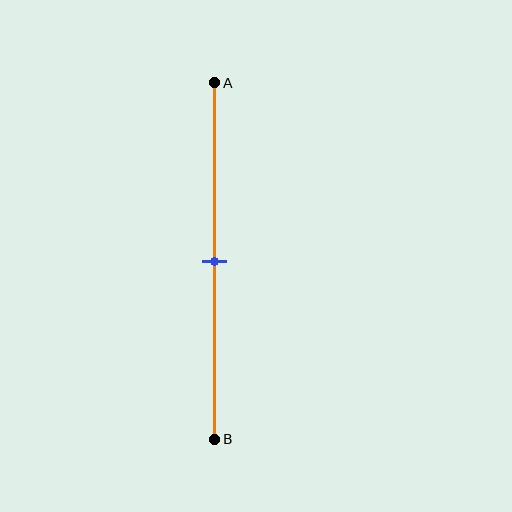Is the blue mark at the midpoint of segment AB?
Yes, the mark is approximately at the midpoint.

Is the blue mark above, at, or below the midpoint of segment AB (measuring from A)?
The blue mark is approximately at the midpoint of segment AB.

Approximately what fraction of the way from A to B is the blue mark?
The blue mark is approximately 50% of the way from A to B.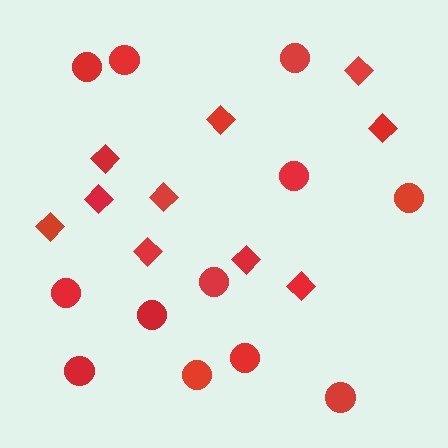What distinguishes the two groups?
There are 2 groups: one group of diamonds (10) and one group of circles (12).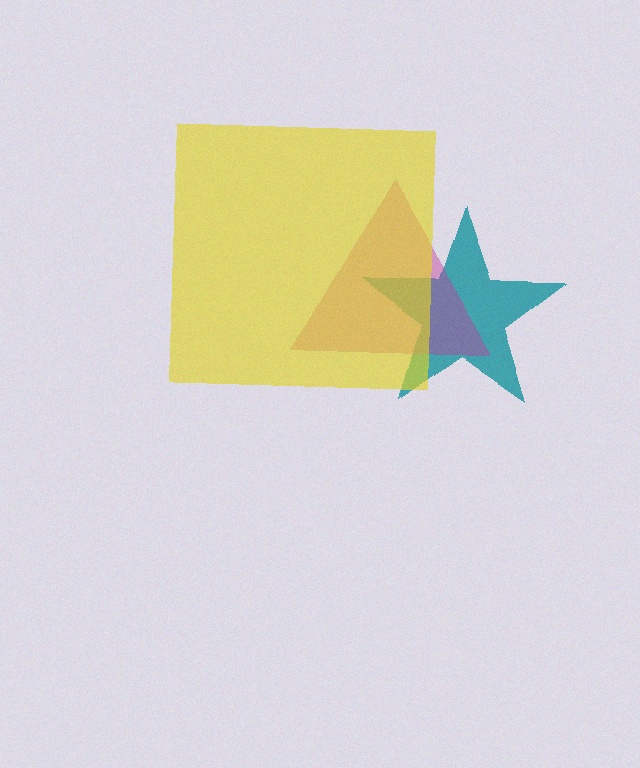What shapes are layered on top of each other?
The layered shapes are: a teal star, a magenta triangle, a yellow square.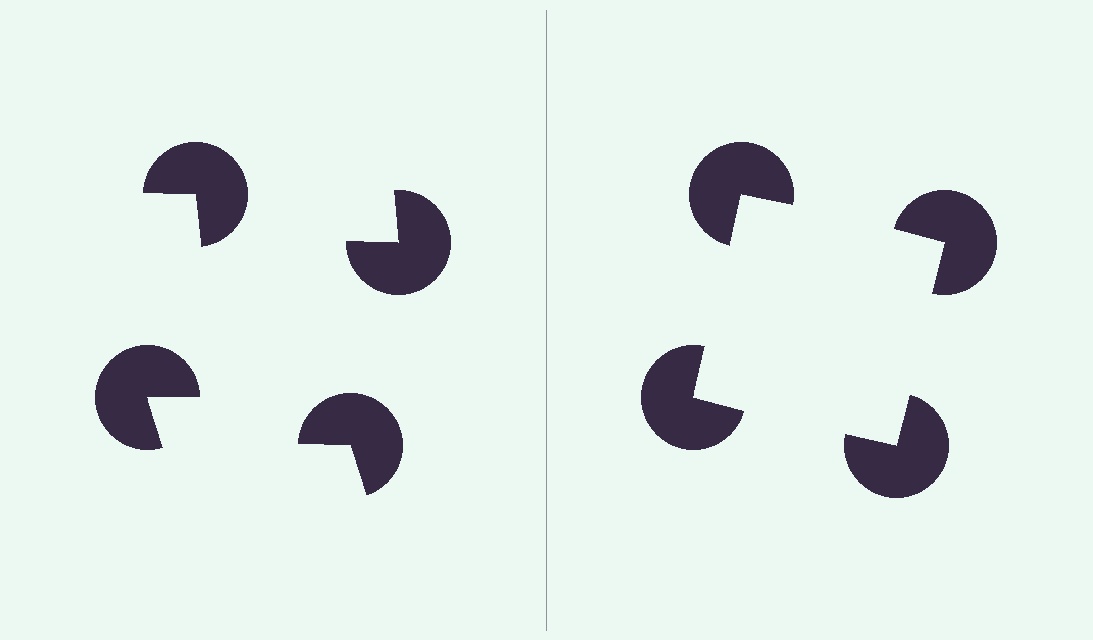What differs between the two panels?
The pac-man discs are positioned identically on both sides; only the wedge orientations differ. On the right they align to a square; on the left they are misaligned.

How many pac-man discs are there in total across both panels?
8 — 4 on each side.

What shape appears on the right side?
An illusory square.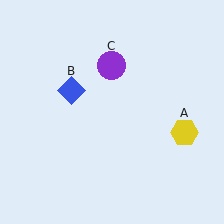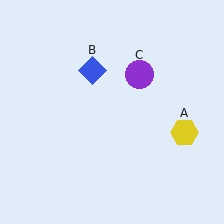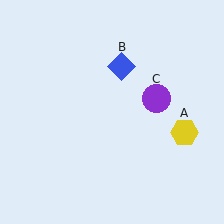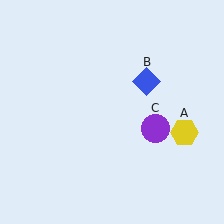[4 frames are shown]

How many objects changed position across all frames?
2 objects changed position: blue diamond (object B), purple circle (object C).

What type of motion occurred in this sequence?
The blue diamond (object B), purple circle (object C) rotated clockwise around the center of the scene.